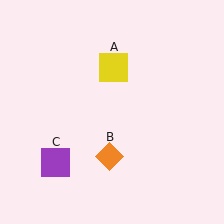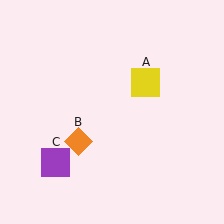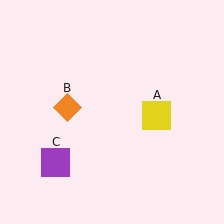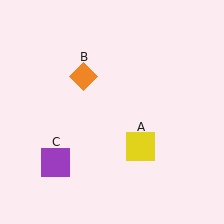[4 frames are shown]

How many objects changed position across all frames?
2 objects changed position: yellow square (object A), orange diamond (object B).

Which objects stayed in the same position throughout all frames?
Purple square (object C) remained stationary.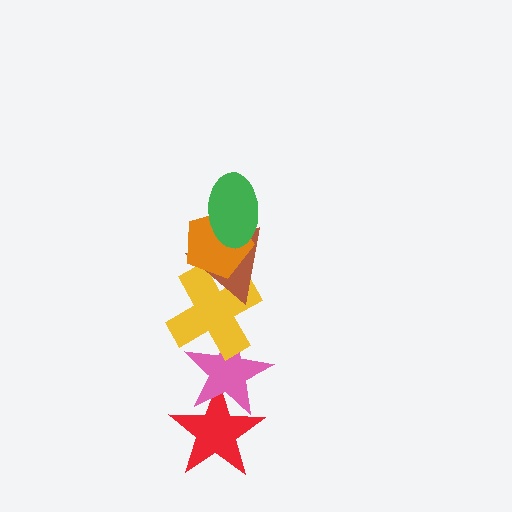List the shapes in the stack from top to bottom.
From top to bottom: the green ellipse, the orange pentagon, the brown triangle, the yellow cross, the pink star, the red star.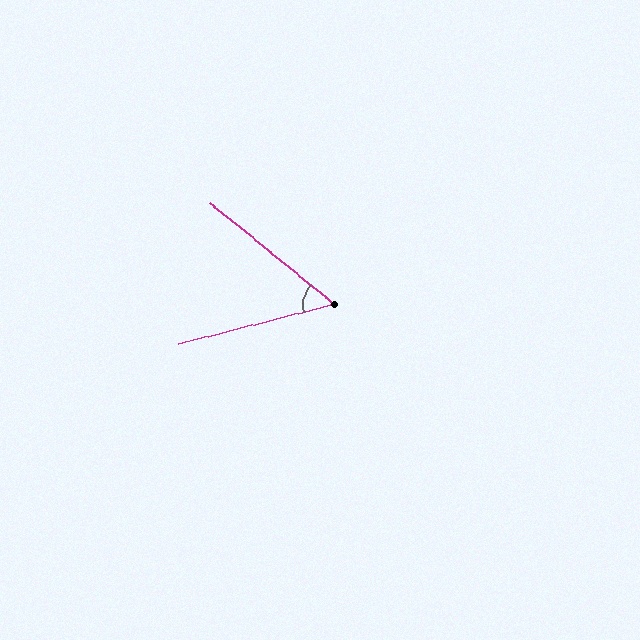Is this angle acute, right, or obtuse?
It is acute.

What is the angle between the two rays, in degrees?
Approximately 54 degrees.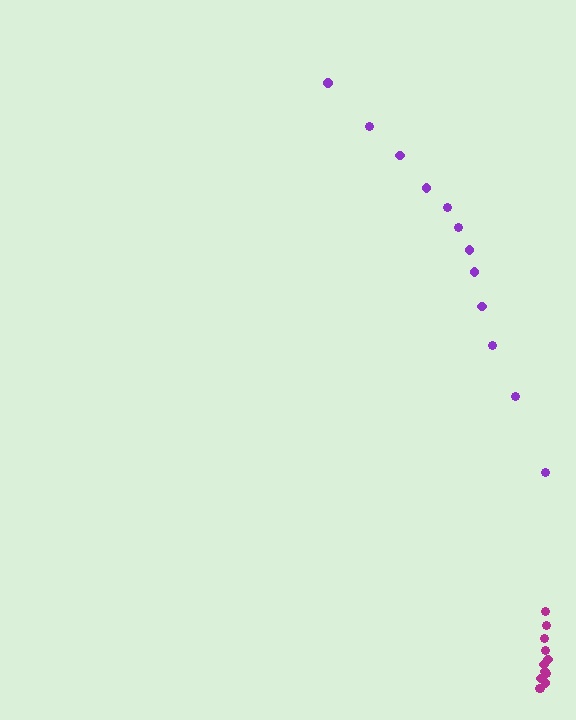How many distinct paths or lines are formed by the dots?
There are 2 distinct paths.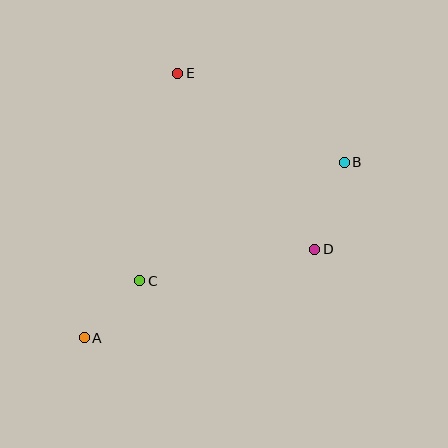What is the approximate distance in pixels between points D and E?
The distance between D and E is approximately 224 pixels.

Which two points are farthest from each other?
Points A and B are farthest from each other.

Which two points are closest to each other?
Points A and C are closest to each other.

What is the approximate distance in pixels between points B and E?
The distance between B and E is approximately 189 pixels.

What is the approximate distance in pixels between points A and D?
The distance between A and D is approximately 247 pixels.